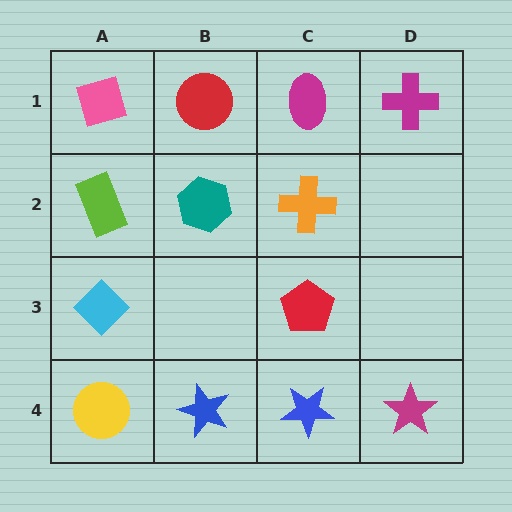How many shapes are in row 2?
3 shapes.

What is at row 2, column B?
A teal hexagon.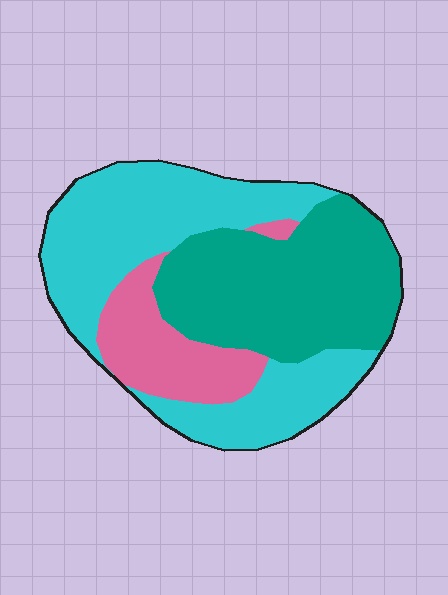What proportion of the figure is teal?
Teal covers 38% of the figure.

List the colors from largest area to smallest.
From largest to smallest: cyan, teal, pink.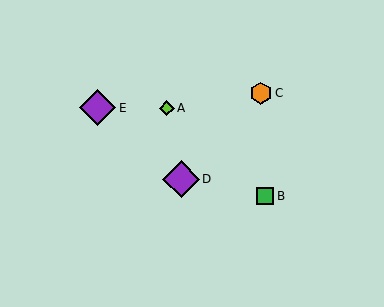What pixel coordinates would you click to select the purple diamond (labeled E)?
Click at (98, 108) to select the purple diamond E.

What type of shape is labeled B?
Shape B is a green square.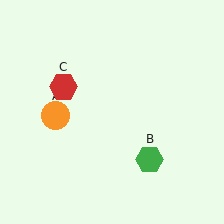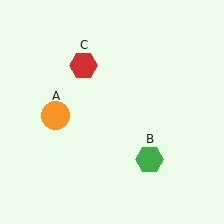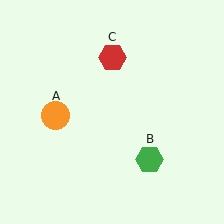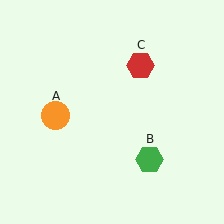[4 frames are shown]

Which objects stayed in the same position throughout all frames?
Orange circle (object A) and green hexagon (object B) remained stationary.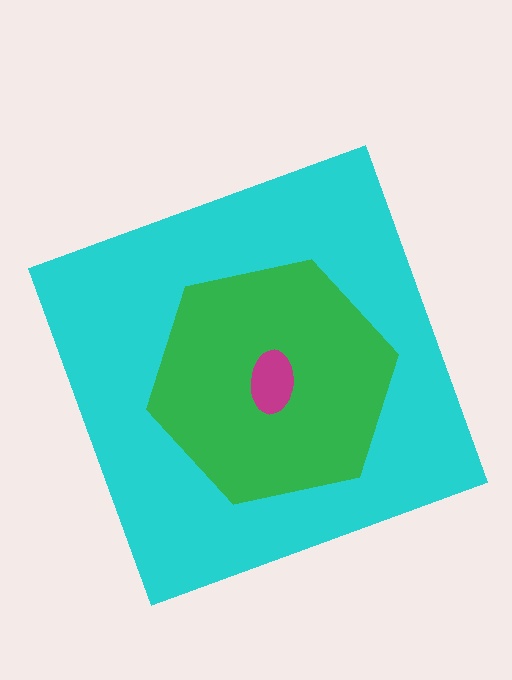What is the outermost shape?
The cyan square.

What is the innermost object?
The magenta ellipse.